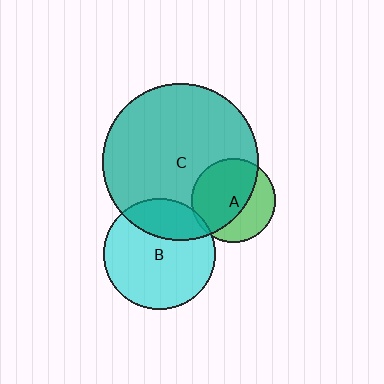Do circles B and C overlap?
Yes.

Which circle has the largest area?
Circle C (teal).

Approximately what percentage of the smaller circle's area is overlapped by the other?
Approximately 25%.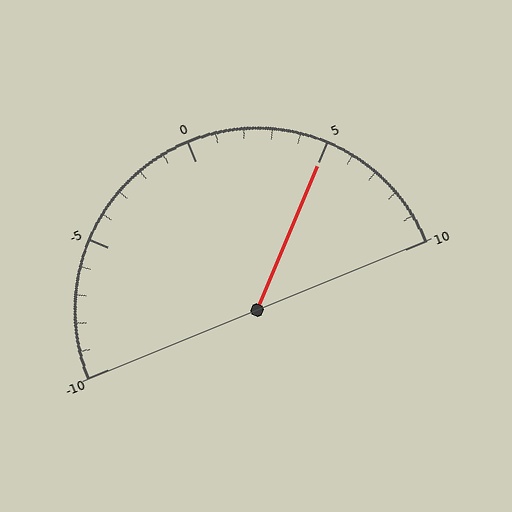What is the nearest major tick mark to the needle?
The nearest major tick mark is 5.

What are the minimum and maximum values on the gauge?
The gauge ranges from -10 to 10.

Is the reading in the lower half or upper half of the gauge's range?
The reading is in the upper half of the range (-10 to 10).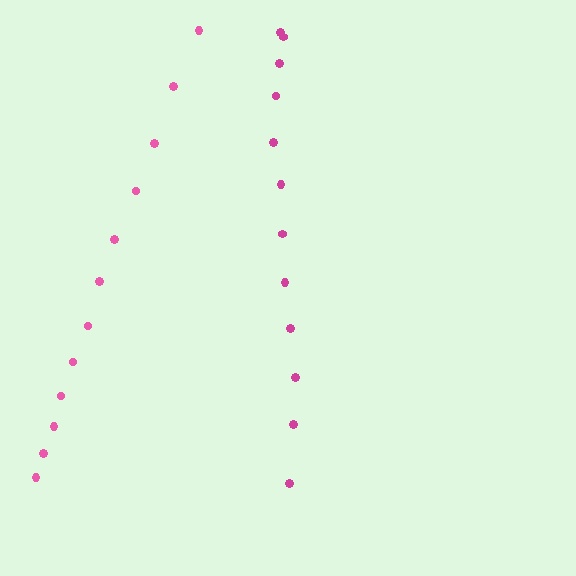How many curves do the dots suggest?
There are 2 distinct paths.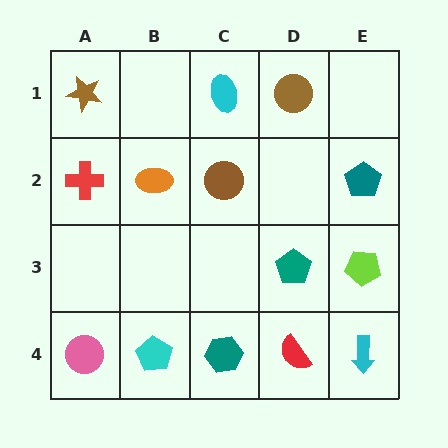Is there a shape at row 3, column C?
No, that cell is empty.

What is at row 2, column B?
An orange ellipse.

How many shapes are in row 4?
5 shapes.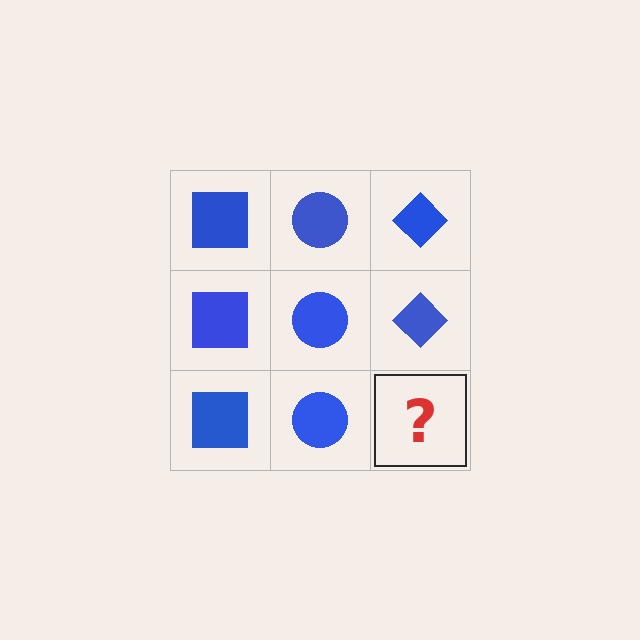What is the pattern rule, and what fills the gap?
The rule is that each column has a consistent shape. The gap should be filled with a blue diamond.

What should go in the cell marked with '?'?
The missing cell should contain a blue diamond.